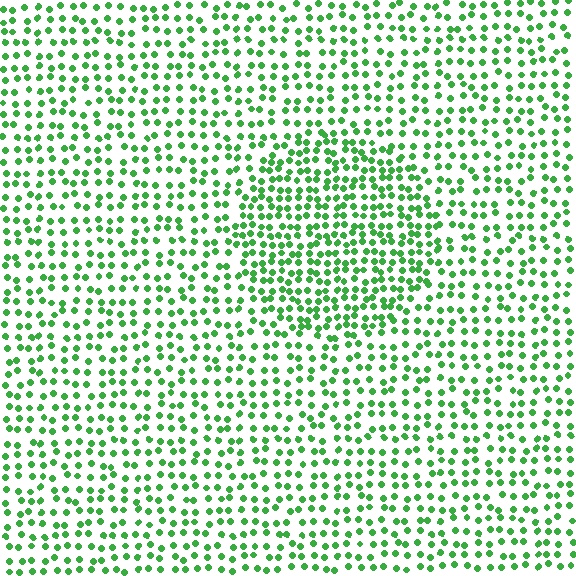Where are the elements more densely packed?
The elements are more densely packed inside the circle boundary.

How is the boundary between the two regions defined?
The boundary is defined by a change in element density (approximately 1.6x ratio). All elements are the same color, size, and shape.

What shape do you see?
I see a circle.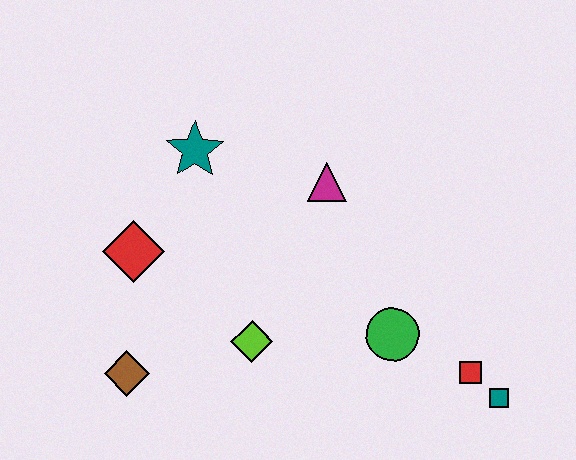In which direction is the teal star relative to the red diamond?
The teal star is above the red diamond.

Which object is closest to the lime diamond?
The brown diamond is closest to the lime diamond.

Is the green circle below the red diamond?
Yes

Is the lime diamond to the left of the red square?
Yes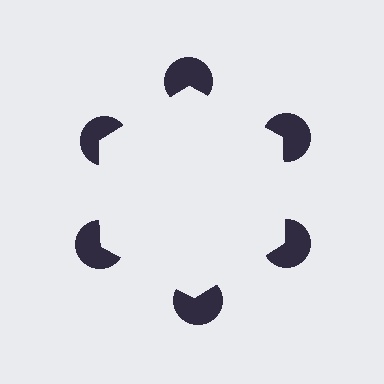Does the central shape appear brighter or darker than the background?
It typically appears slightly brighter than the background, even though no actual brightness change is drawn.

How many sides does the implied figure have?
6 sides.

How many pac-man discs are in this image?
There are 6 — one at each vertex of the illusory hexagon.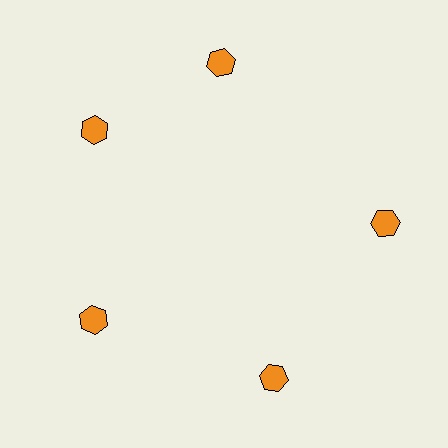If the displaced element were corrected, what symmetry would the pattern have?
It would have 5-fold rotational symmetry — the pattern would map onto itself every 72 degrees.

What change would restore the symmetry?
The symmetry would be restored by rotating it back into even spacing with its neighbors so that all 5 hexagons sit at equal angles and equal distance from the center.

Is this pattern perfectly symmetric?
No. The 5 orange hexagons are arranged in a ring, but one element near the 1 o'clock position is rotated out of alignment along the ring, breaking the 5-fold rotational symmetry.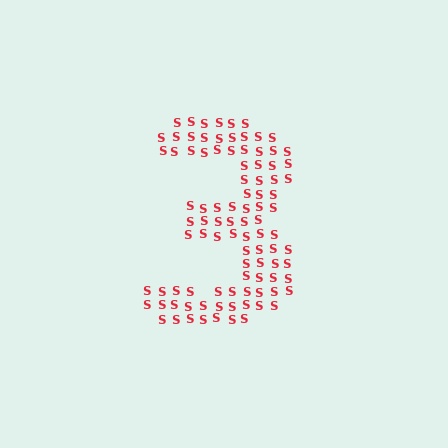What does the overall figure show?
The overall figure shows the digit 3.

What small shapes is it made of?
It is made of small letter S's.